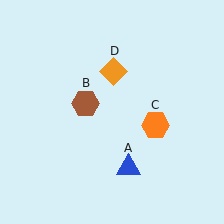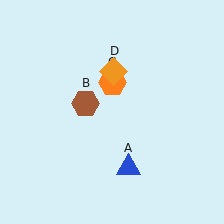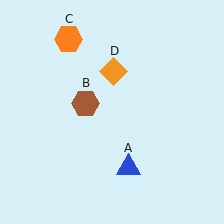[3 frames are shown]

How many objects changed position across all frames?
1 object changed position: orange hexagon (object C).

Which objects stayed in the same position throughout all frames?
Blue triangle (object A) and brown hexagon (object B) and orange diamond (object D) remained stationary.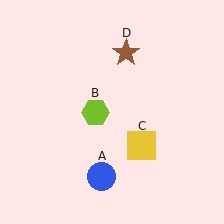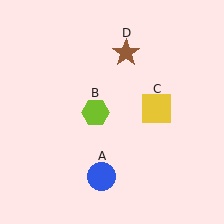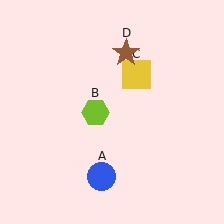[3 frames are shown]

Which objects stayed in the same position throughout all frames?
Blue circle (object A) and lime hexagon (object B) and brown star (object D) remained stationary.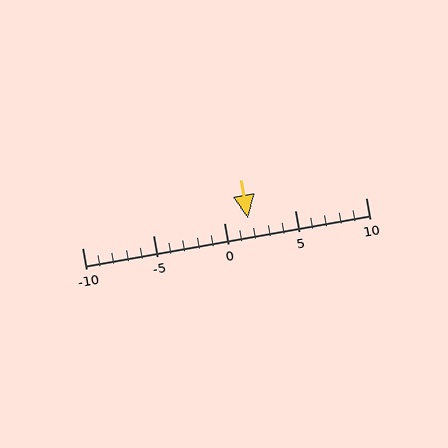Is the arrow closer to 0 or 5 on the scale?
The arrow is closer to 0.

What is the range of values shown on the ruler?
The ruler shows values from -10 to 10.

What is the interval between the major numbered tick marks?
The major tick marks are spaced 5 units apart.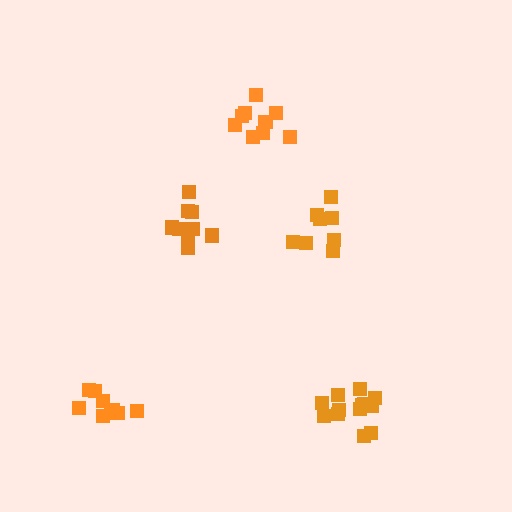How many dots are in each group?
Group 1: 9 dots, Group 2: 9 dots, Group 3: 13 dots, Group 4: 8 dots, Group 5: 9 dots (48 total).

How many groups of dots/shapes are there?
There are 5 groups.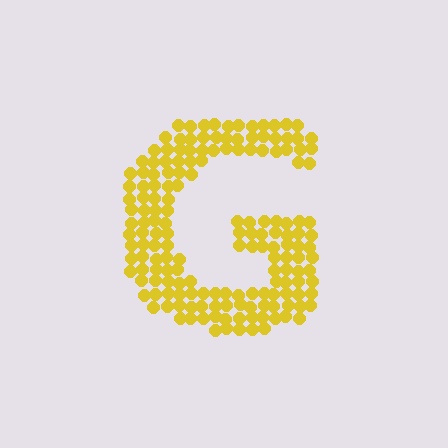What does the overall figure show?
The overall figure shows the letter G.